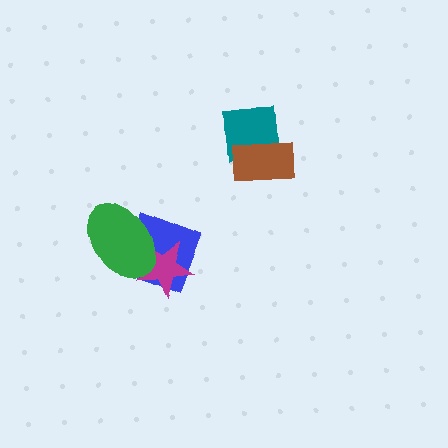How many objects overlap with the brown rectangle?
1 object overlaps with the brown rectangle.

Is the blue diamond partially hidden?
Yes, it is partially covered by another shape.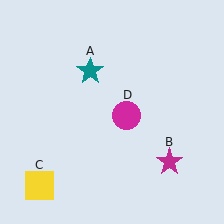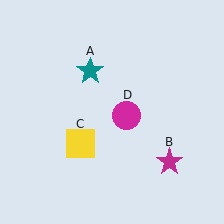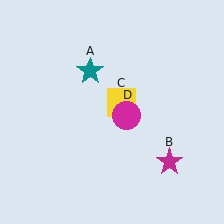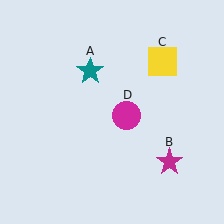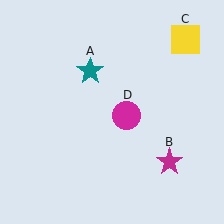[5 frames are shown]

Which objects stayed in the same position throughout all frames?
Teal star (object A) and magenta star (object B) and magenta circle (object D) remained stationary.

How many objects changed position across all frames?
1 object changed position: yellow square (object C).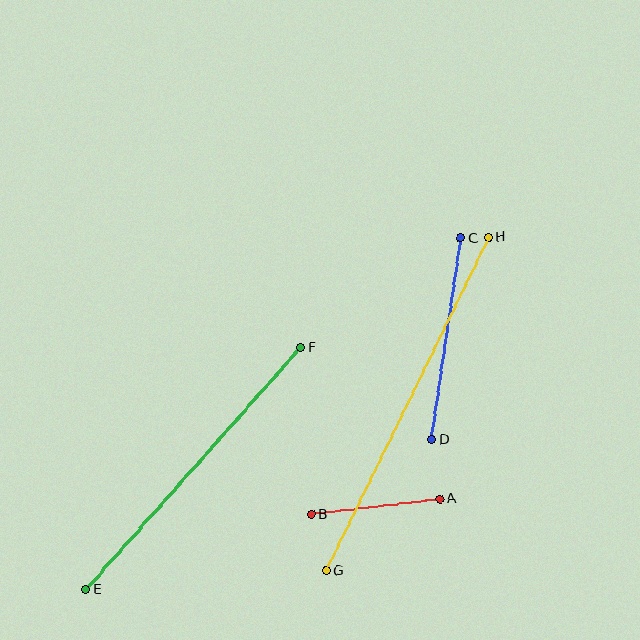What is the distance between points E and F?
The distance is approximately 323 pixels.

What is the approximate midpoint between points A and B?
The midpoint is at approximately (376, 507) pixels.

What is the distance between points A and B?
The distance is approximately 129 pixels.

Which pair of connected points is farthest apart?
Points G and H are farthest apart.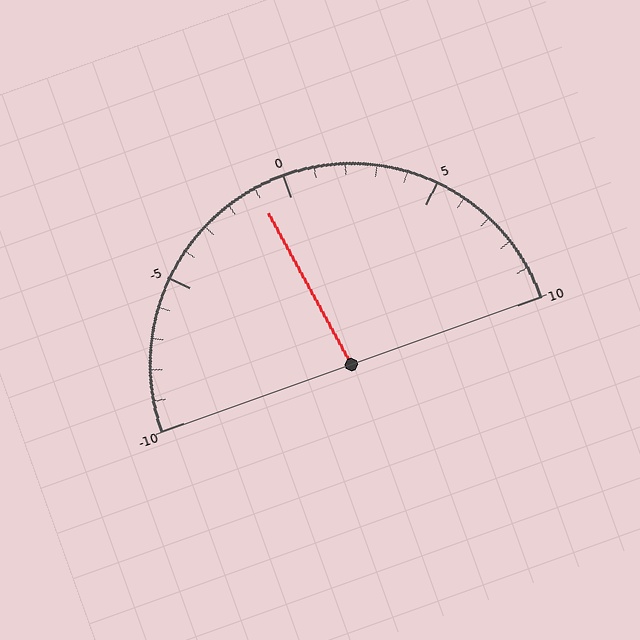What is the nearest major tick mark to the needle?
The nearest major tick mark is 0.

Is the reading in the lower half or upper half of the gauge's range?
The reading is in the lower half of the range (-10 to 10).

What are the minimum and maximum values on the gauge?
The gauge ranges from -10 to 10.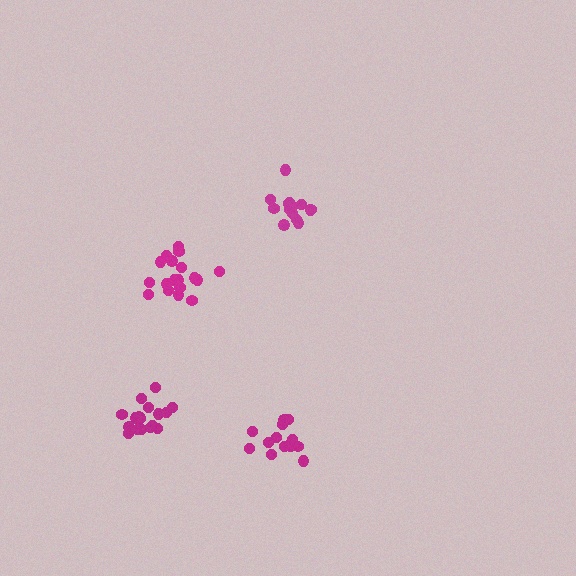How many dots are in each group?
Group 1: 18 dots, Group 2: 14 dots, Group 3: 15 dots, Group 4: 17 dots (64 total).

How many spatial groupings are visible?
There are 4 spatial groupings.